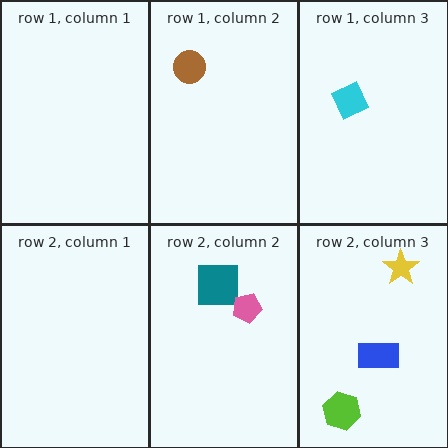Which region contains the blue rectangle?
The row 2, column 3 region.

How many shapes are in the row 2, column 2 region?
2.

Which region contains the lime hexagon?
The row 2, column 3 region.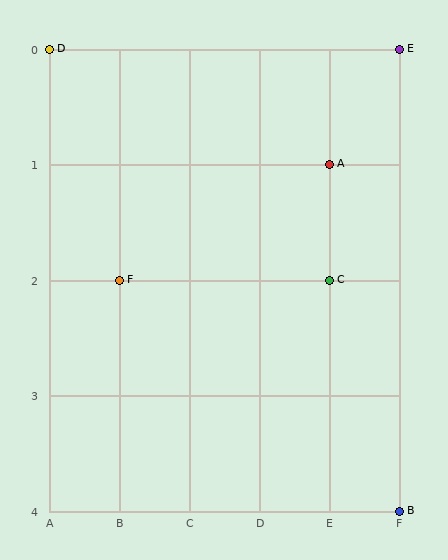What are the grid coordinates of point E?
Point E is at grid coordinates (F, 0).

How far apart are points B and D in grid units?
Points B and D are 5 columns and 4 rows apart (about 6.4 grid units diagonally).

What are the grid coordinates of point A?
Point A is at grid coordinates (E, 1).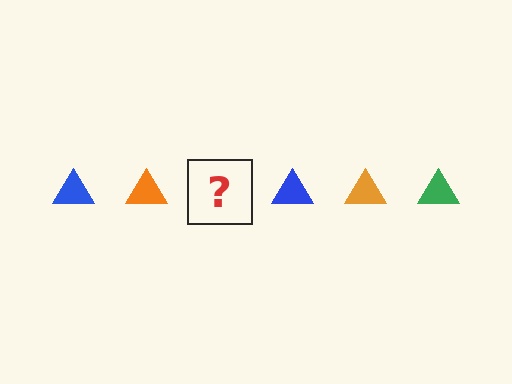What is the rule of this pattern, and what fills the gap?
The rule is that the pattern cycles through blue, orange, green triangles. The gap should be filled with a green triangle.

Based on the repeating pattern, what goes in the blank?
The blank should be a green triangle.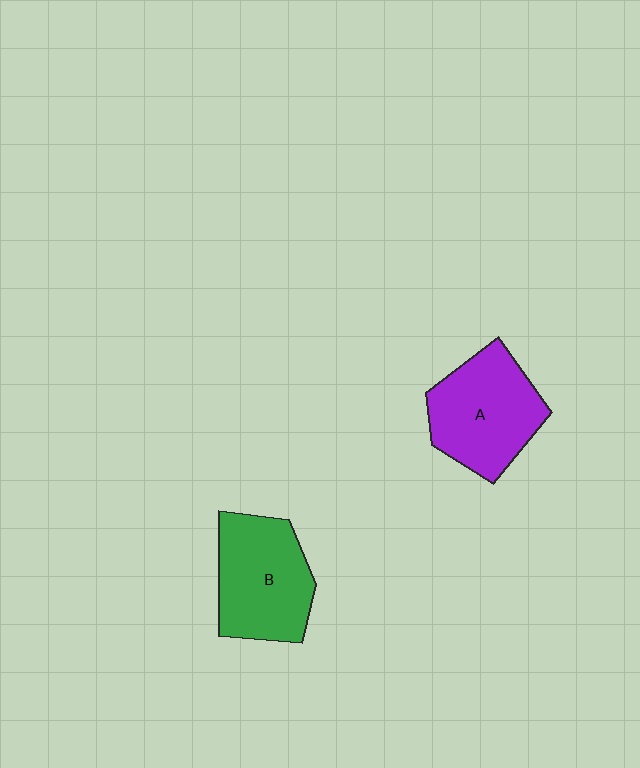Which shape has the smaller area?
Shape B (green).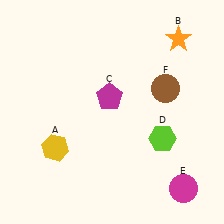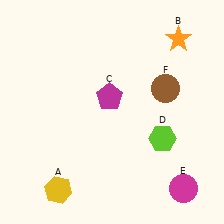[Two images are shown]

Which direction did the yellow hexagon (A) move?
The yellow hexagon (A) moved down.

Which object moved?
The yellow hexagon (A) moved down.